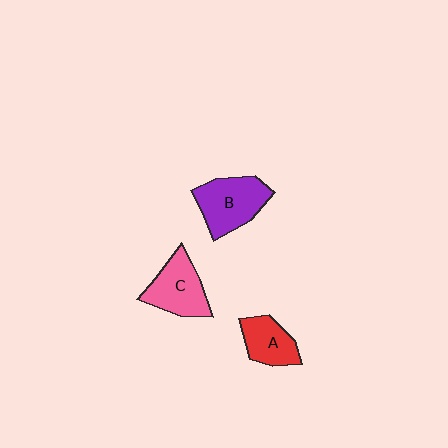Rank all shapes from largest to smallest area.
From largest to smallest: B (purple), C (pink), A (red).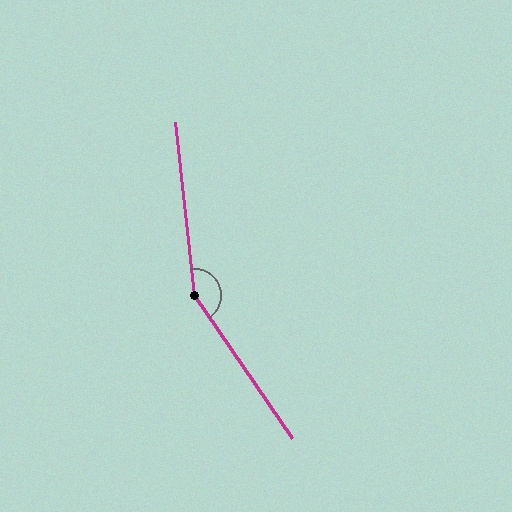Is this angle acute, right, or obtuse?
It is obtuse.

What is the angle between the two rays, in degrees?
Approximately 152 degrees.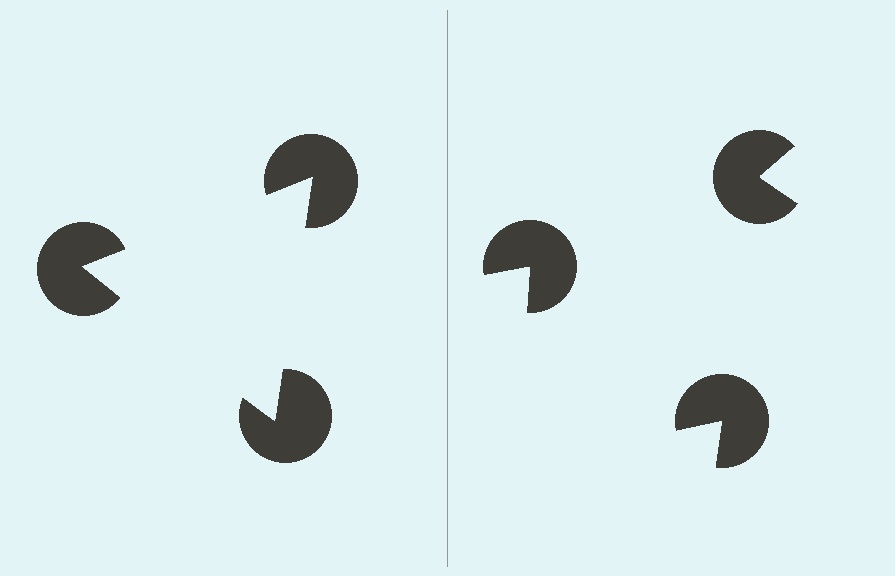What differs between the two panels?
The pac-man discs are positioned identically on both sides; only the wedge orientations differ. On the left they align to a triangle; on the right they are misaligned.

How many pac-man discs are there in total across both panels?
6 — 3 on each side.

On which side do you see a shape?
An illusory triangle appears on the left side. On the right side the wedge cuts are rotated, so no coherent shape forms.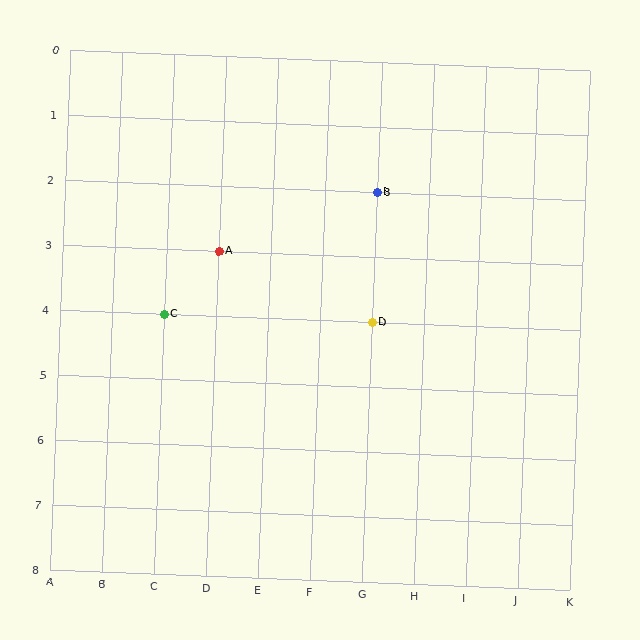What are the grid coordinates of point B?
Point B is at grid coordinates (G, 2).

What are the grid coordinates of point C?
Point C is at grid coordinates (C, 4).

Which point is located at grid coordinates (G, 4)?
Point D is at (G, 4).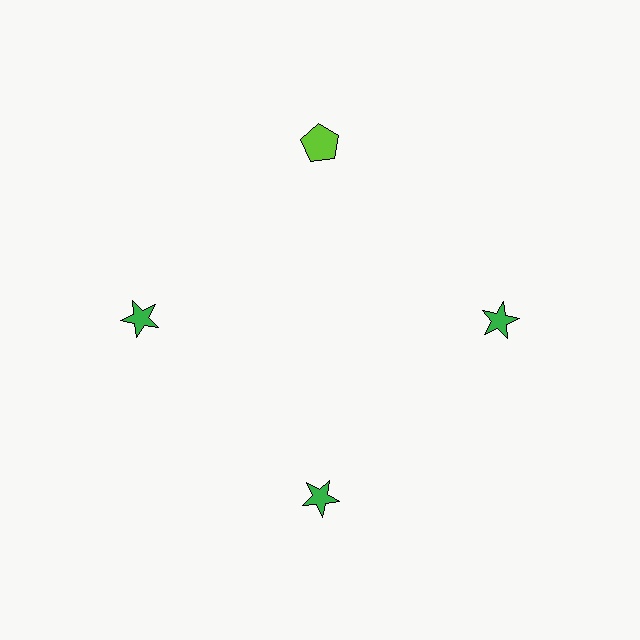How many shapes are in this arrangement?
There are 4 shapes arranged in a ring pattern.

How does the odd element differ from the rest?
It differs in both color (lime instead of green) and shape (pentagon instead of star).